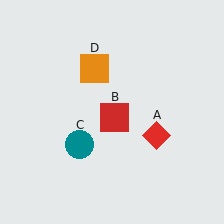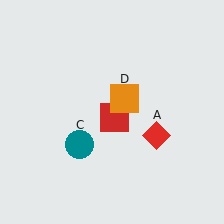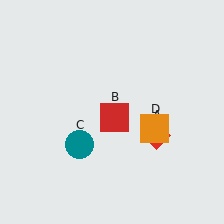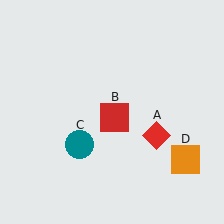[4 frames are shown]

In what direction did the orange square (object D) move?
The orange square (object D) moved down and to the right.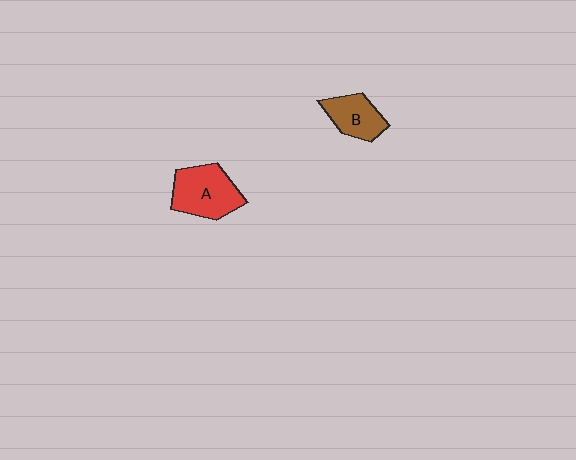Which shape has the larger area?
Shape A (red).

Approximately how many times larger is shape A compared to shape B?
Approximately 1.5 times.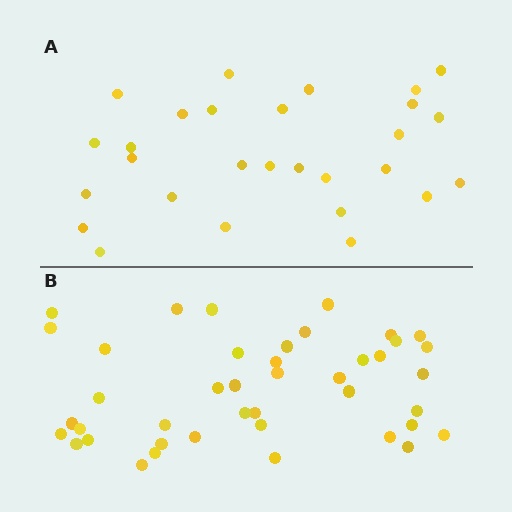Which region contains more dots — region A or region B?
Region B (the bottom region) has more dots.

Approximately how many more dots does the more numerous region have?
Region B has approximately 15 more dots than region A.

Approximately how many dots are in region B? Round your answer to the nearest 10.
About 40 dots. (The exact count is 42, which rounds to 40.)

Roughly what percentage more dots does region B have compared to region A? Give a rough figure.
About 50% more.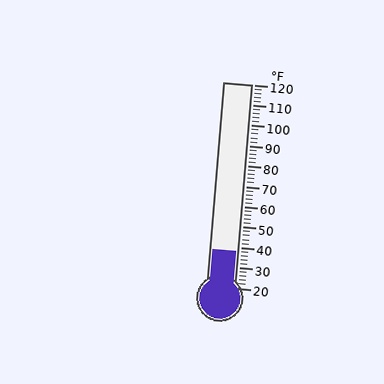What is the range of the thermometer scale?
The thermometer scale ranges from 20°F to 120°F.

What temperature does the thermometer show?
The thermometer shows approximately 38°F.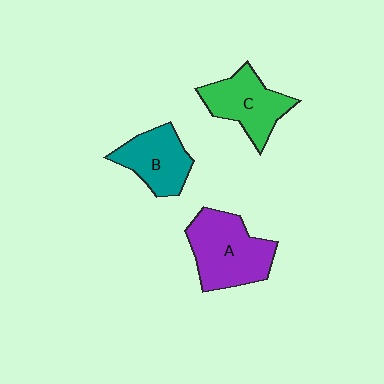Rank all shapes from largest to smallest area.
From largest to smallest: A (purple), C (green), B (teal).